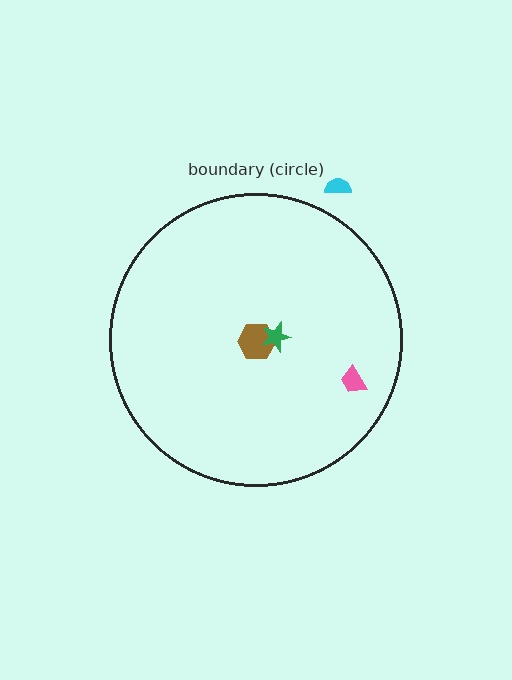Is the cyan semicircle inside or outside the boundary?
Outside.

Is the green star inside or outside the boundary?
Inside.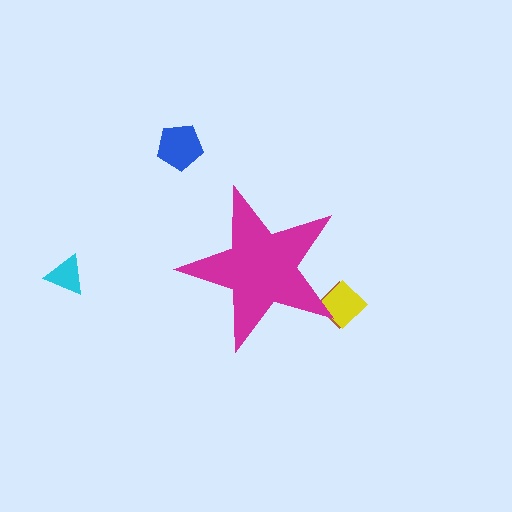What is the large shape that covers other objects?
A magenta star.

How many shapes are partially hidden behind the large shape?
2 shapes are partially hidden.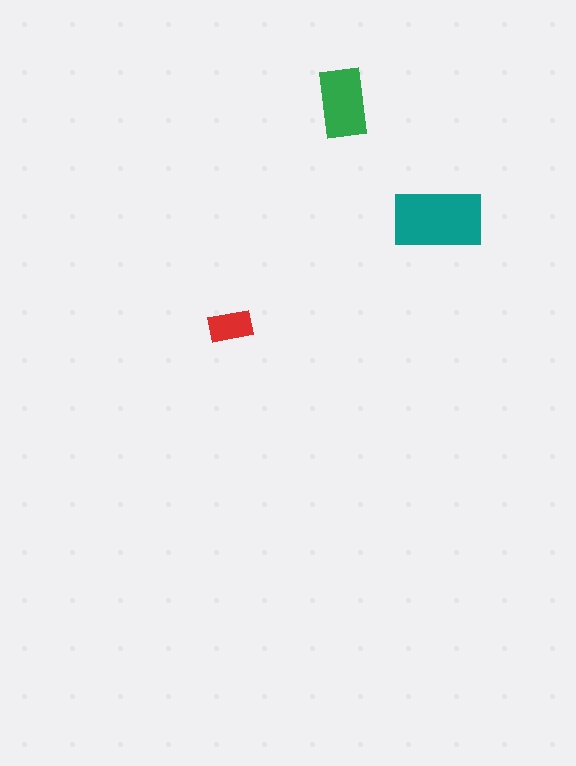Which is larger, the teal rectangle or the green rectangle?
The teal one.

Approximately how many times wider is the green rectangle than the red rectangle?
About 1.5 times wider.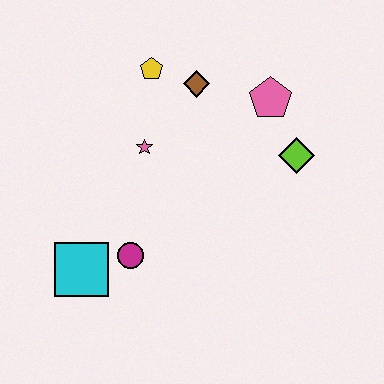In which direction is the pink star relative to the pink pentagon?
The pink star is to the left of the pink pentagon.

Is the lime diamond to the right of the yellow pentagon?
Yes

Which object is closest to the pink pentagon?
The lime diamond is closest to the pink pentagon.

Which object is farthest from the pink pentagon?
The cyan square is farthest from the pink pentagon.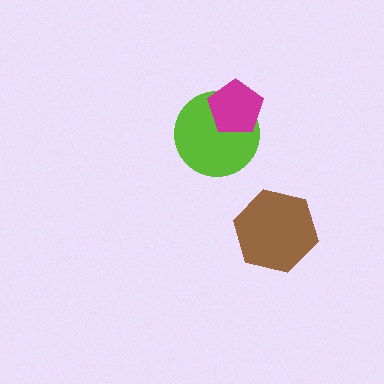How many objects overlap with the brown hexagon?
0 objects overlap with the brown hexagon.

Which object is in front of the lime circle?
The magenta pentagon is in front of the lime circle.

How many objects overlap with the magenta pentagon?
1 object overlaps with the magenta pentagon.